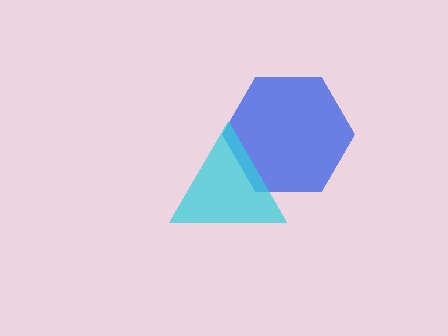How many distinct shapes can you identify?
There are 2 distinct shapes: a blue hexagon, a cyan triangle.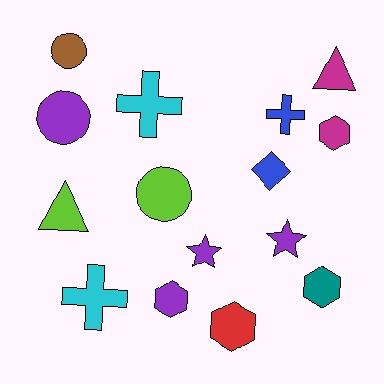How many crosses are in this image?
There are 3 crosses.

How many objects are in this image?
There are 15 objects.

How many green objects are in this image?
There are no green objects.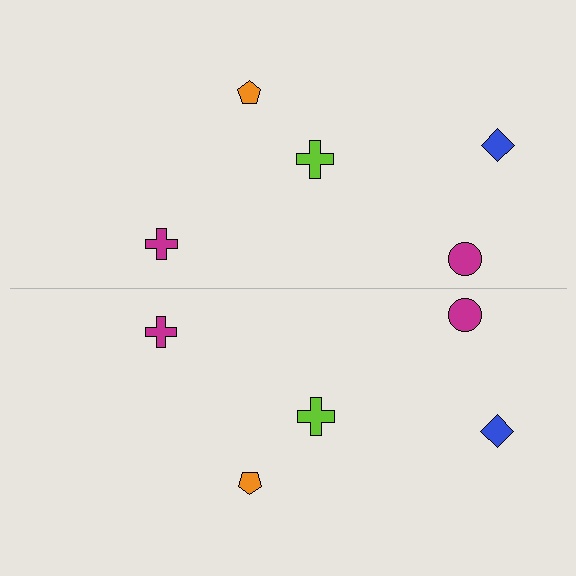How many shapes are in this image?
There are 10 shapes in this image.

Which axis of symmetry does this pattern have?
The pattern has a horizontal axis of symmetry running through the center of the image.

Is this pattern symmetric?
Yes, this pattern has bilateral (reflection) symmetry.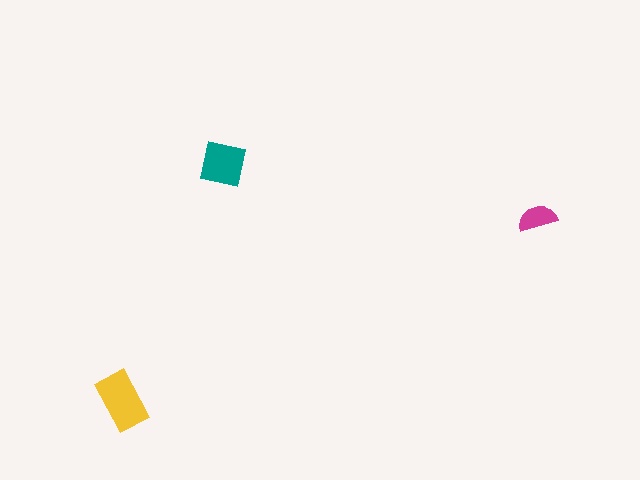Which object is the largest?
The yellow rectangle.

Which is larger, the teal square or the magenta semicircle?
The teal square.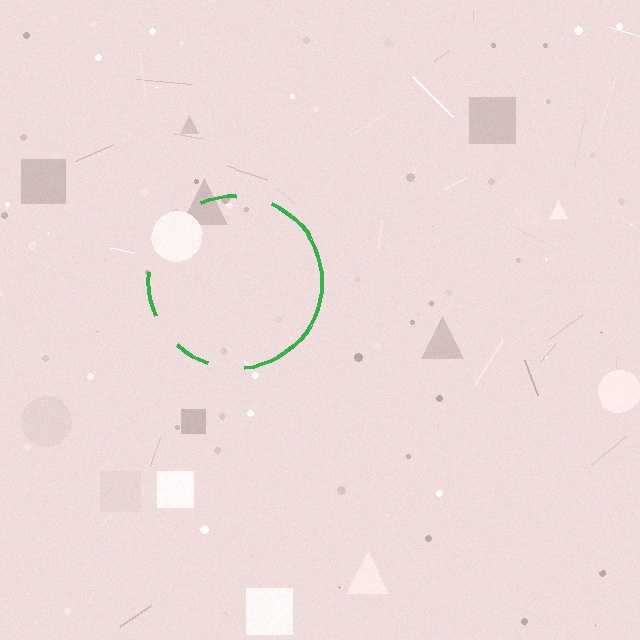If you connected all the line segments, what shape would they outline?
They would outline a circle.